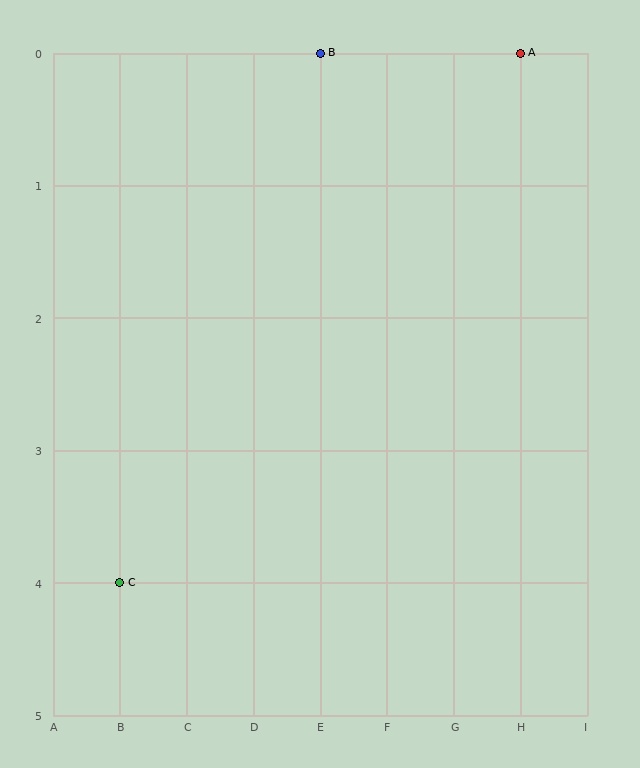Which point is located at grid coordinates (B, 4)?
Point C is at (B, 4).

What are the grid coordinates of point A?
Point A is at grid coordinates (H, 0).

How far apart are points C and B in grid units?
Points C and B are 3 columns and 4 rows apart (about 5.0 grid units diagonally).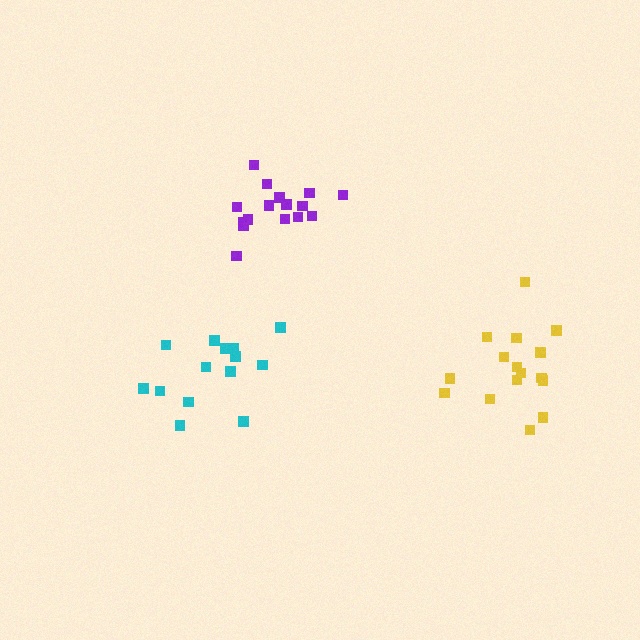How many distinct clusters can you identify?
There are 3 distinct clusters.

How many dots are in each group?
Group 1: 16 dots, Group 2: 16 dots, Group 3: 14 dots (46 total).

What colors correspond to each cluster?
The clusters are colored: yellow, purple, cyan.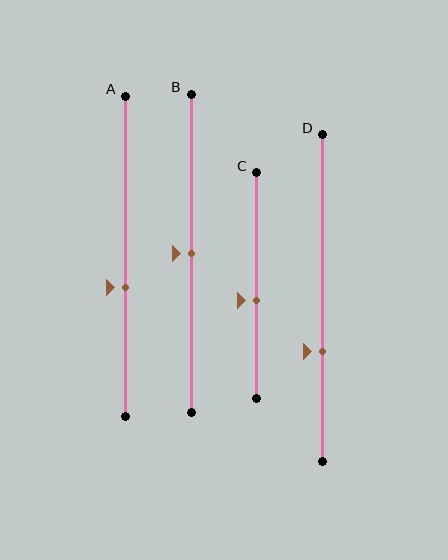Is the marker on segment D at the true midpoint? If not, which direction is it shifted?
No, the marker on segment D is shifted downward by about 17% of the segment length.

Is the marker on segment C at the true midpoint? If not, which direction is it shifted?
No, the marker on segment C is shifted downward by about 6% of the segment length.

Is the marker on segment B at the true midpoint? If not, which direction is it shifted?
Yes, the marker on segment B is at the true midpoint.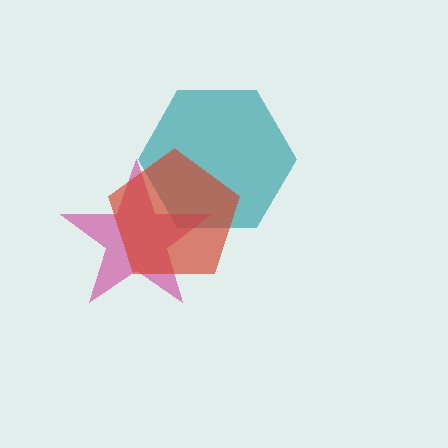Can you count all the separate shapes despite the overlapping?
Yes, there are 3 separate shapes.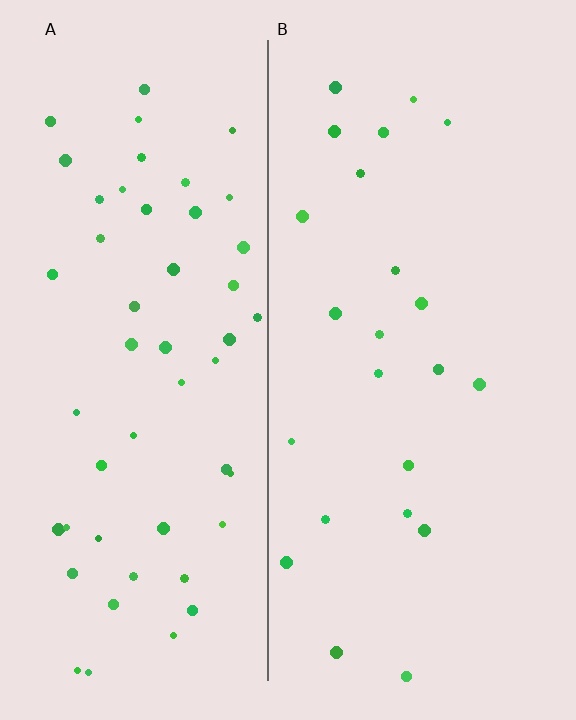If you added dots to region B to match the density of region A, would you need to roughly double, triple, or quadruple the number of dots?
Approximately double.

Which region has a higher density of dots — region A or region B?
A (the left).